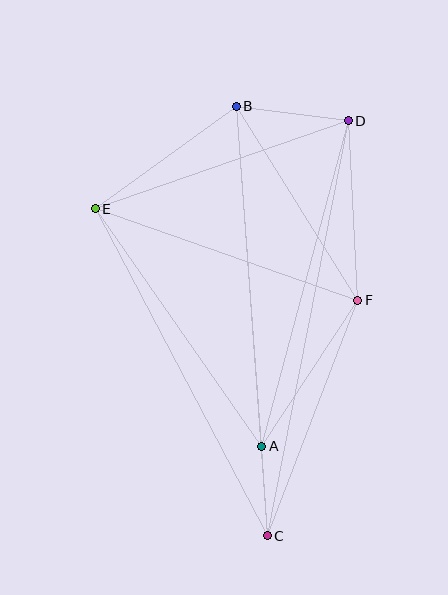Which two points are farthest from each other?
Points B and C are farthest from each other.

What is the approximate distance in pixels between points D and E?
The distance between D and E is approximately 268 pixels.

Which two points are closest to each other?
Points A and C are closest to each other.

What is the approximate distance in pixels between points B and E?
The distance between B and E is approximately 174 pixels.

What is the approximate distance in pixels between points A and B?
The distance between A and B is approximately 341 pixels.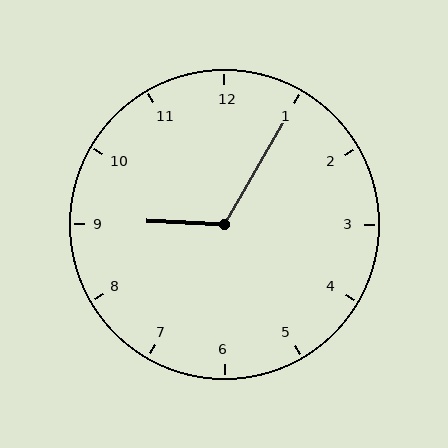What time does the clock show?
9:05.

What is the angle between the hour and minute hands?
Approximately 118 degrees.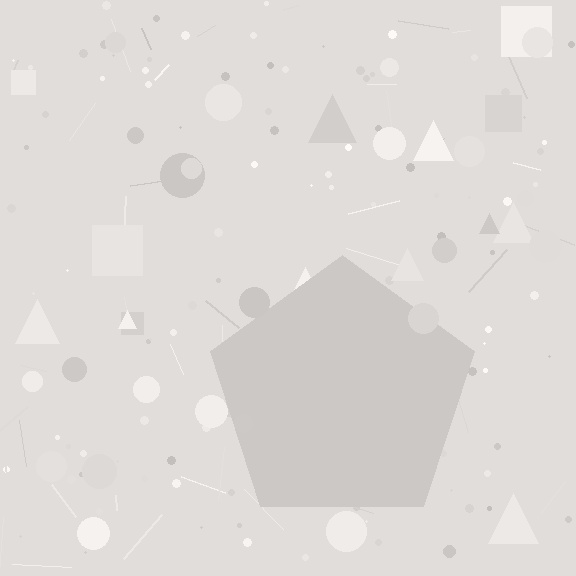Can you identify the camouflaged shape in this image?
The camouflaged shape is a pentagon.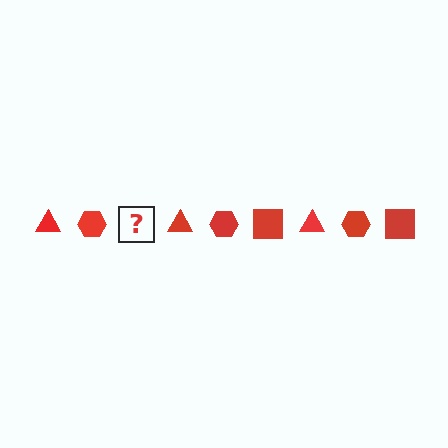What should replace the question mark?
The question mark should be replaced with a red square.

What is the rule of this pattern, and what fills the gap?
The rule is that the pattern cycles through triangle, hexagon, square shapes in red. The gap should be filled with a red square.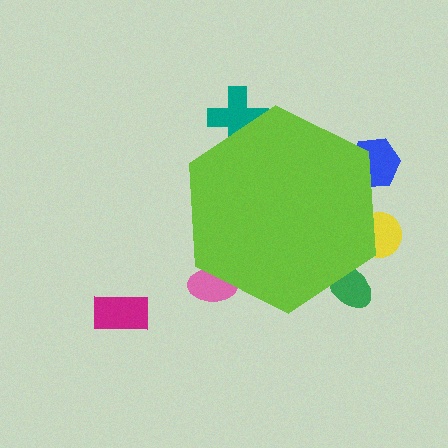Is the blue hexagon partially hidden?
Yes, the blue hexagon is partially hidden behind the lime hexagon.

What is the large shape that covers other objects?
A lime hexagon.